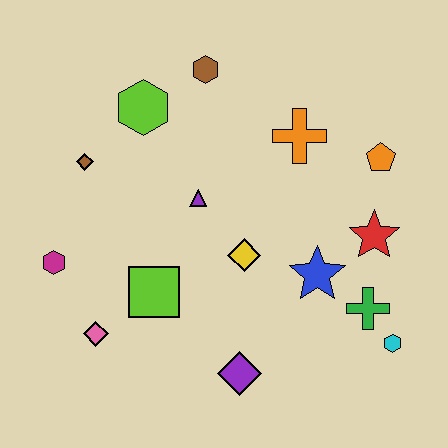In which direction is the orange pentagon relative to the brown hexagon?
The orange pentagon is to the right of the brown hexagon.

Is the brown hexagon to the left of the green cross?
Yes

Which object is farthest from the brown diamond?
The cyan hexagon is farthest from the brown diamond.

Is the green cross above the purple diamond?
Yes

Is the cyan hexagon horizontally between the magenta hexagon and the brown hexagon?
No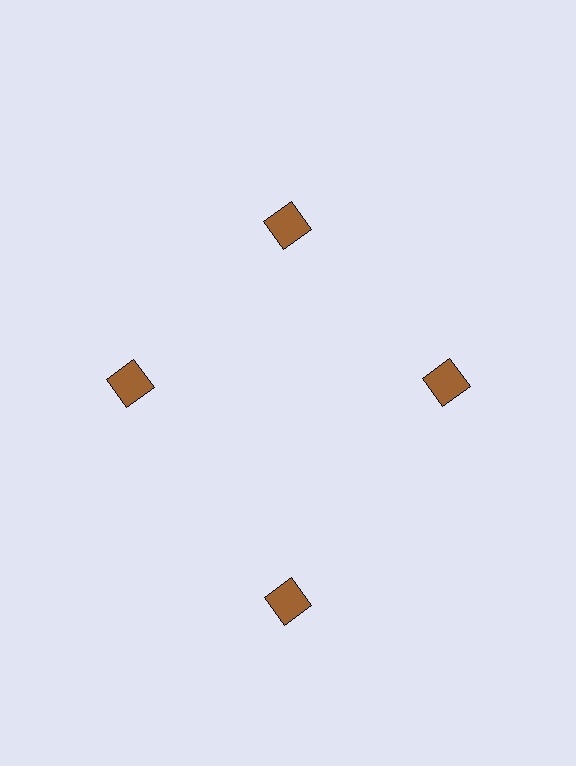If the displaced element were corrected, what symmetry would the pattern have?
It would have 4-fold rotational symmetry — the pattern would map onto itself every 90 degrees.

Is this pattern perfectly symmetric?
No. The 4 brown diamonds are arranged in a ring, but one element near the 6 o'clock position is pushed outward from the center, breaking the 4-fold rotational symmetry.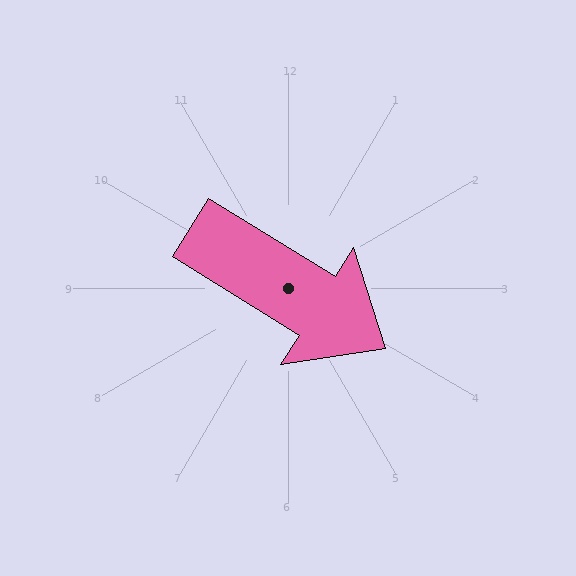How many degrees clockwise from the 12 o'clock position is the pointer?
Approximately 122 degrees.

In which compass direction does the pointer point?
Southeast.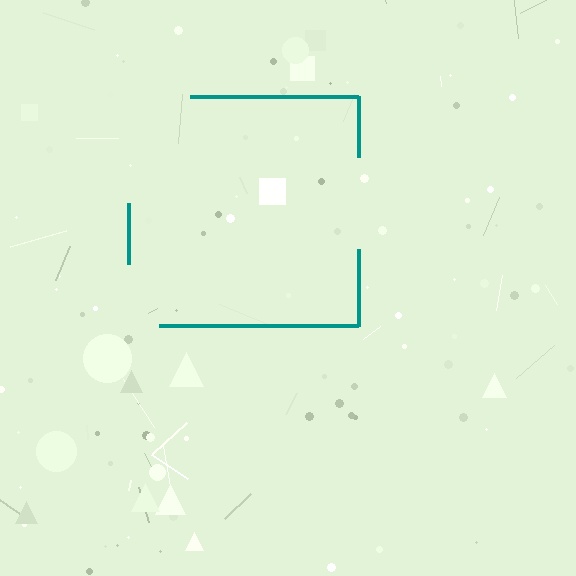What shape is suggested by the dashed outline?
The dashed outline suggests a square.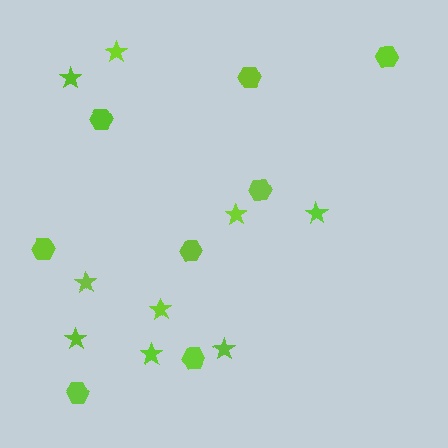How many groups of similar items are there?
There are 2 groups: one group of hexagons (8) and one group of stars (9).